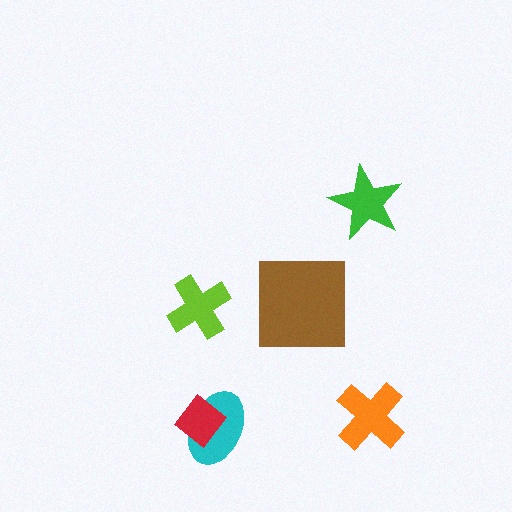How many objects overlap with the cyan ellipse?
1 object overlaps with the cyan ellipse.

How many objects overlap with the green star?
0 objects overlap with the green star.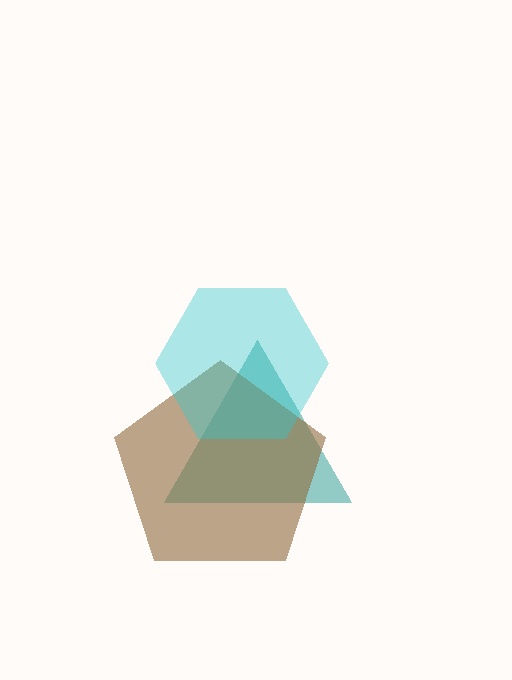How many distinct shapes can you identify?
There are 3 distinct shapes: a teal triangle, a brown pentagon, a cyan hexagon.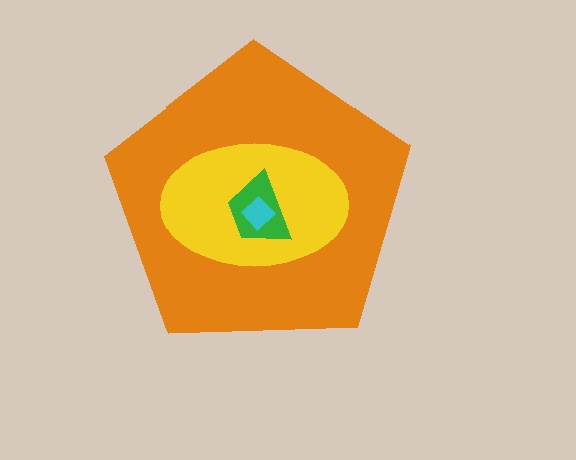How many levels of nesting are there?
4.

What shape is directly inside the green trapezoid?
The cyan diamond.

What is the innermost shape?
The cyan diamond.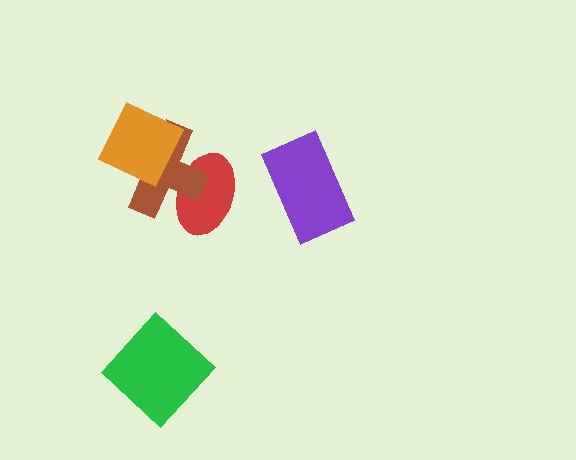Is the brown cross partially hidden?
Yes, it is partially covered by another shape.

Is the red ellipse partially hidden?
Yes, it is partially covered by another shape.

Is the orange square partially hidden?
No, no other shape covers it.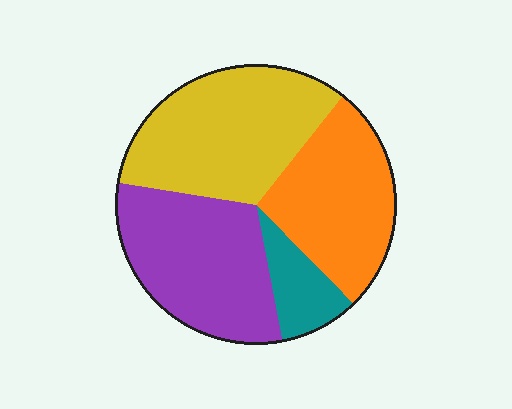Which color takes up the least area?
Teal, at roughly 10%.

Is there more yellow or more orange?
Yellow.